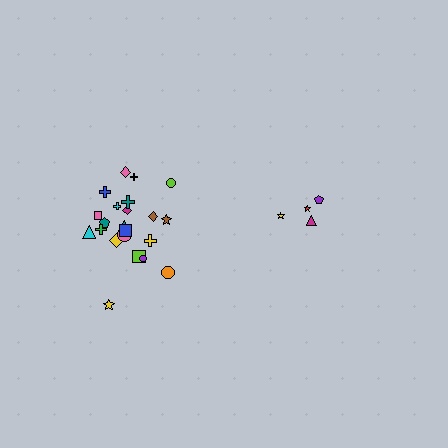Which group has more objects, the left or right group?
The left group.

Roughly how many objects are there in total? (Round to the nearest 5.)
Roughly 25 objects in total.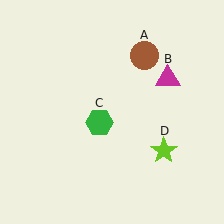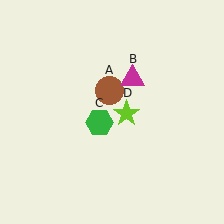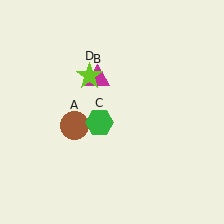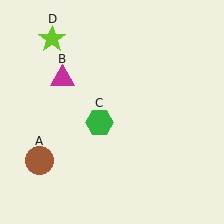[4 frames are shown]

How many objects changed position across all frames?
3 objects changed position: brown circle (object A), magenta triangle (object B), lime star (object D).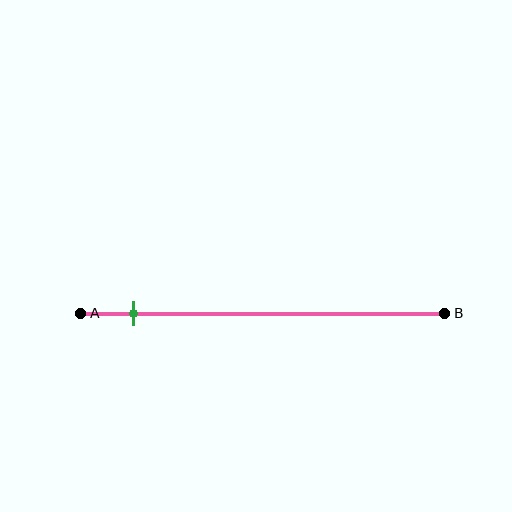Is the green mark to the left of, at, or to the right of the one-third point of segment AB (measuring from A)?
The green mark is to the left of the one-third point of segment AB.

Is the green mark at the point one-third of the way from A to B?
No, the mark is at about 15% from A, not at the 33% one-third point.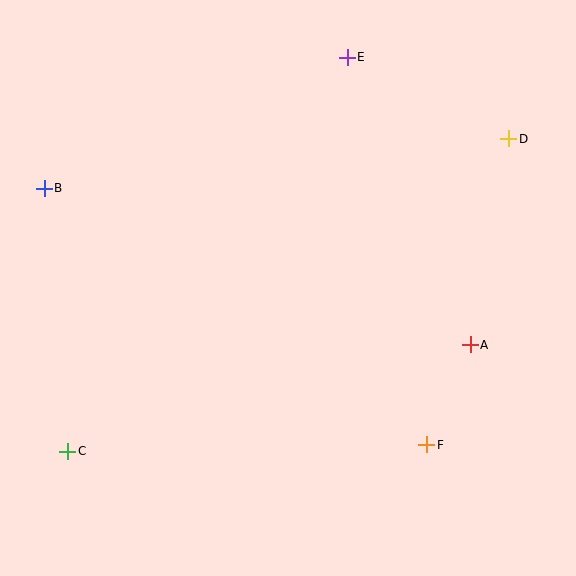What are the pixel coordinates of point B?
Point B is at (44, 188).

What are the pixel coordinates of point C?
Point C is at (68, 451).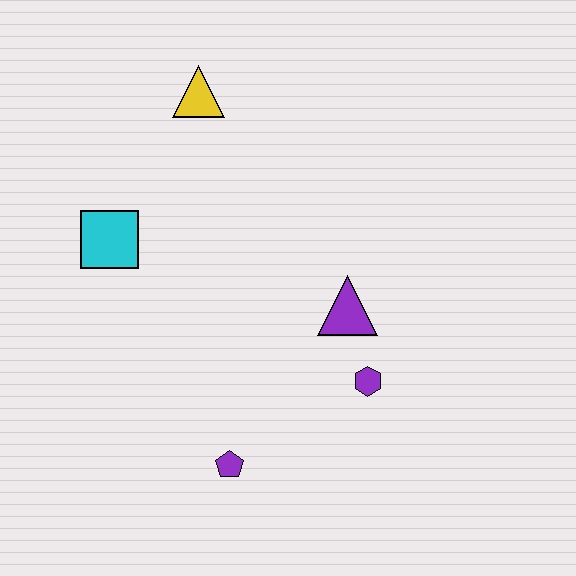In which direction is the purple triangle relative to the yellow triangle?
The purple triangle is below the yellow triangle.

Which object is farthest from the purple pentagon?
The yellow triangle is farthest from the purple pentagon.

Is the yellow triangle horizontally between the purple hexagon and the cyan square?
Yes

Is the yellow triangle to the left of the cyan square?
No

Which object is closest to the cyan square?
The yellow triangle is closest to the cyan square.